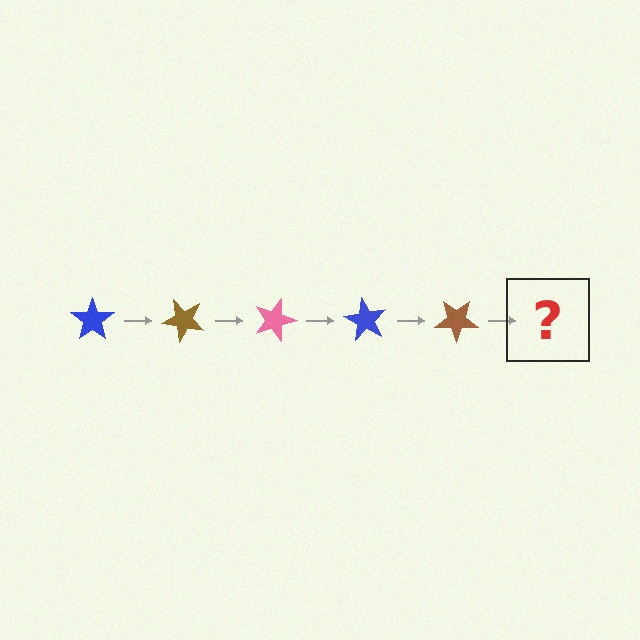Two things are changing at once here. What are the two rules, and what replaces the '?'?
The two rules are that it rotates 45 degrees each step and the color cycles through blue, brown, and pink. The '?' should be a pink star, rotated 225 degrees from the start.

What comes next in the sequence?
The next element should be a pink star, rotated 225 degrees from the start.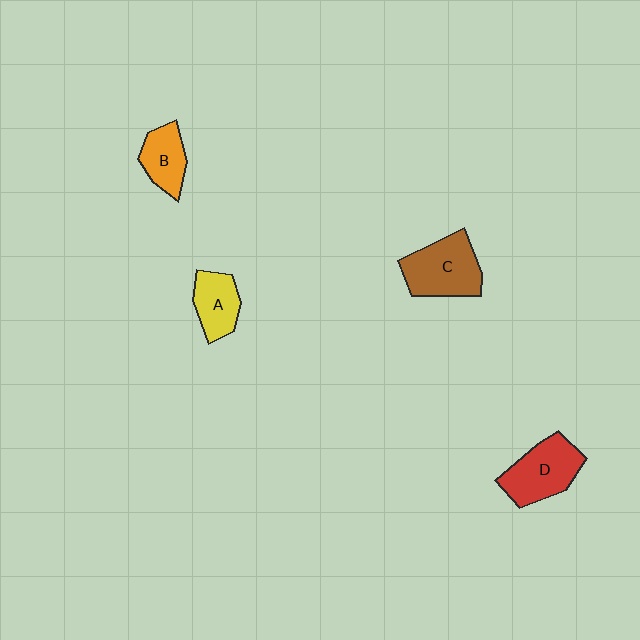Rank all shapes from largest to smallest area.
From largest to smallest: C (brown), D (red), A (yellow), B (orange).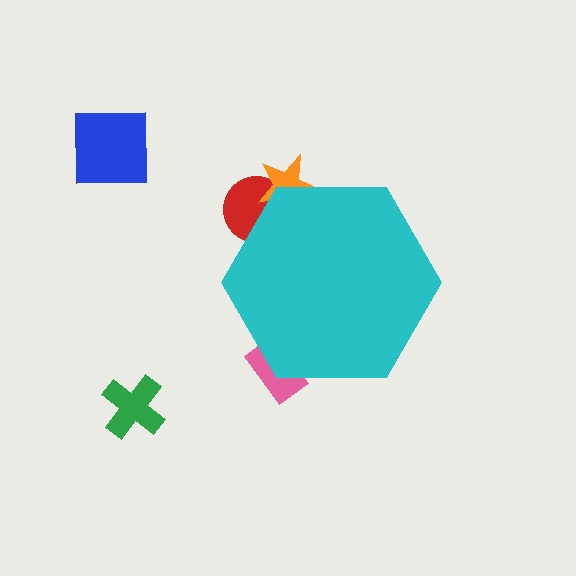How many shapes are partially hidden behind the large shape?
3 shapes are partially hidden.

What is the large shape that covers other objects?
A cyan hexagon.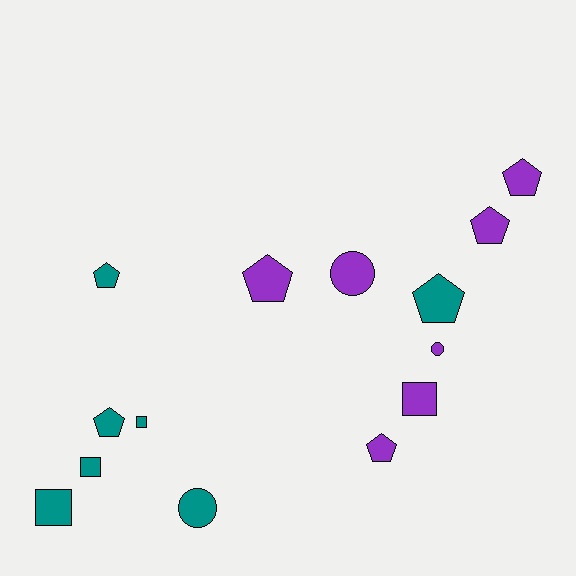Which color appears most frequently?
Teal, with 7 objects.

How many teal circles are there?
There is 1 teal circle.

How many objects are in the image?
There are 14 objects.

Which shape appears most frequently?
Pentagon, with 7 objects.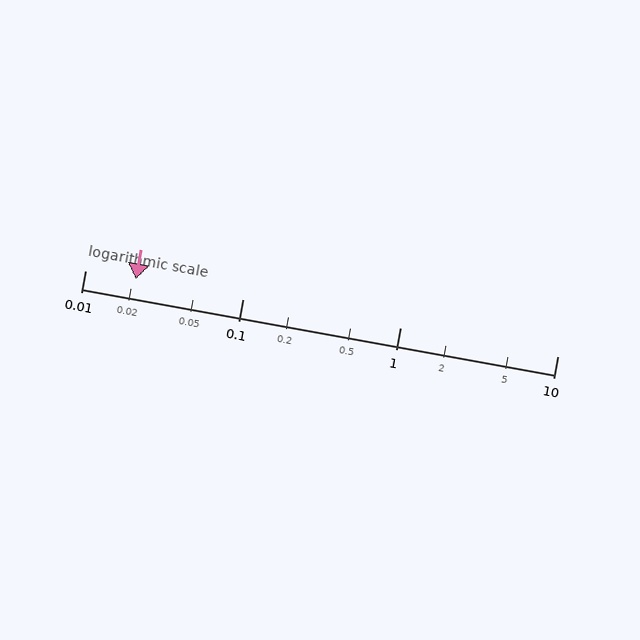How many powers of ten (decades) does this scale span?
The scale spans 3 decades, from 0.01 to 10.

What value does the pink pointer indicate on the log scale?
The pointer indicates approximately 0.021.